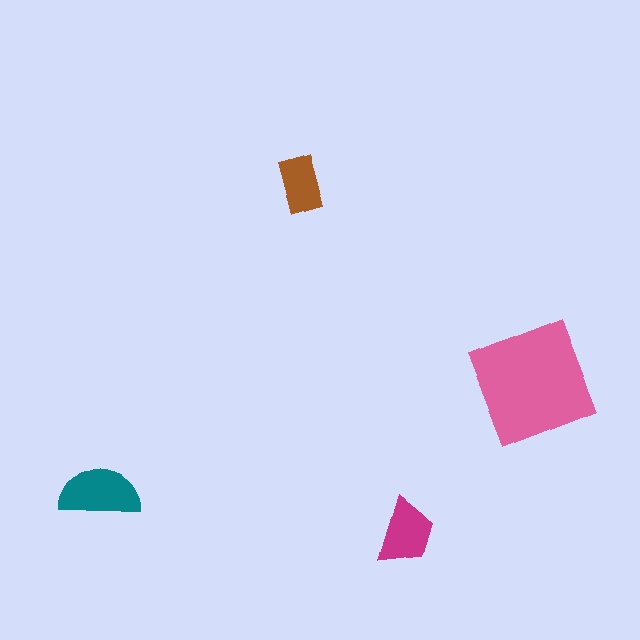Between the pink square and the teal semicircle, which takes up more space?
The pink square.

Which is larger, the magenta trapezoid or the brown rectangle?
The magenta trapezoid.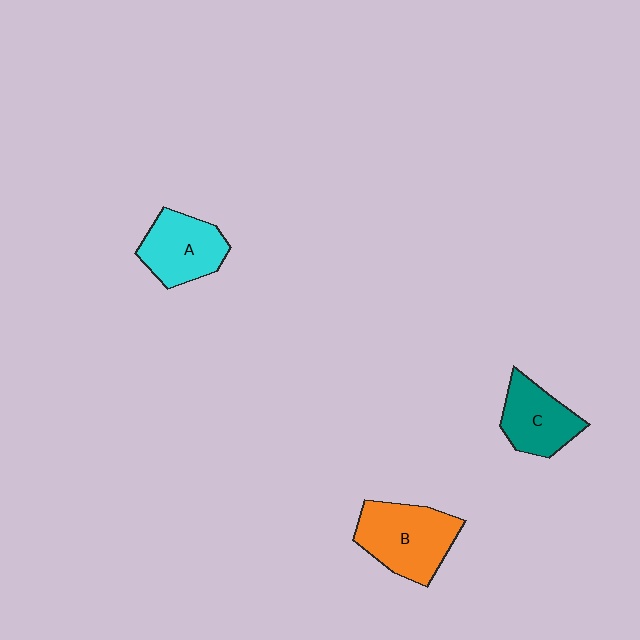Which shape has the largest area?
Shape B (orange).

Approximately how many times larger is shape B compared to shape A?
Approximately 1.3 times.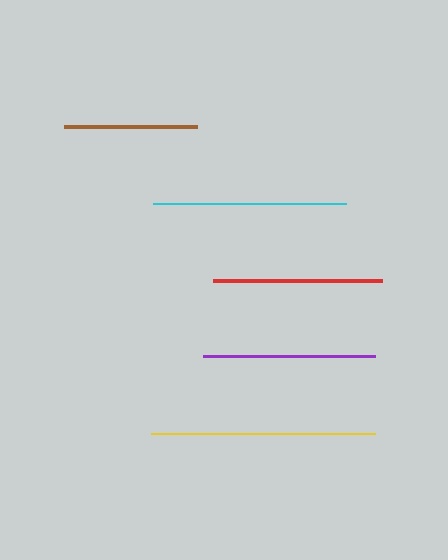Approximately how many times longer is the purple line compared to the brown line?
The purple line is approximately 1.3 times the length of the brown line.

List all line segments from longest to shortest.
From longest to shortest: yellow, cyan, purple, red, brown.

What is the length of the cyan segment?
The cyan segment is approximately 192 pixels long.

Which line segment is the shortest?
The brown line is the shortest at approximately 133 pixels.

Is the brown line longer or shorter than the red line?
The red line is longer than the brown line.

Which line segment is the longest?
The yellow line is the longest at approximately 223 pixels.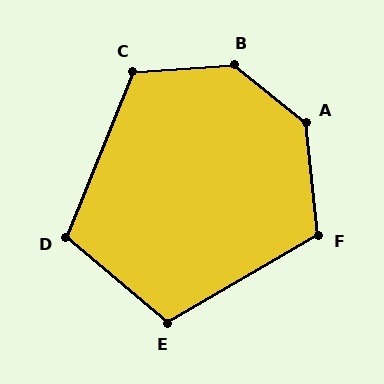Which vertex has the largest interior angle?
B, at approximately 138 degrees.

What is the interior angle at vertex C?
Approximately 116 degrees (obtuse).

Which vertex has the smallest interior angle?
D, at approximately 108 degrees.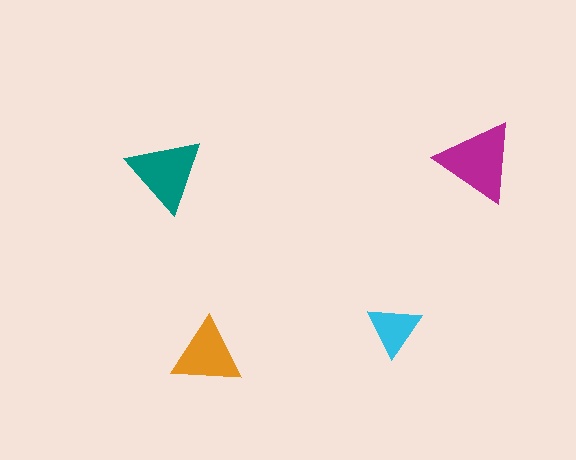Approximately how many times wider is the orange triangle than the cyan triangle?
About 1.5 times wider.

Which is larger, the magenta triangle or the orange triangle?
The magenta one.